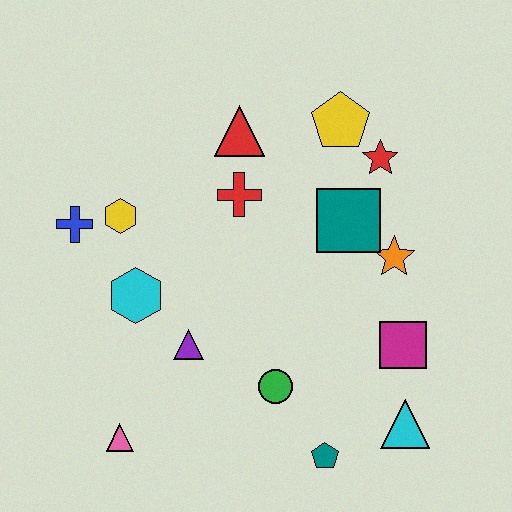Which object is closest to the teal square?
The orange star is closest to the teal square.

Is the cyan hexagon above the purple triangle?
Yes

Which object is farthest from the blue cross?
The cyan triangle is farthest from the blue cross.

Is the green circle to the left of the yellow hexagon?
No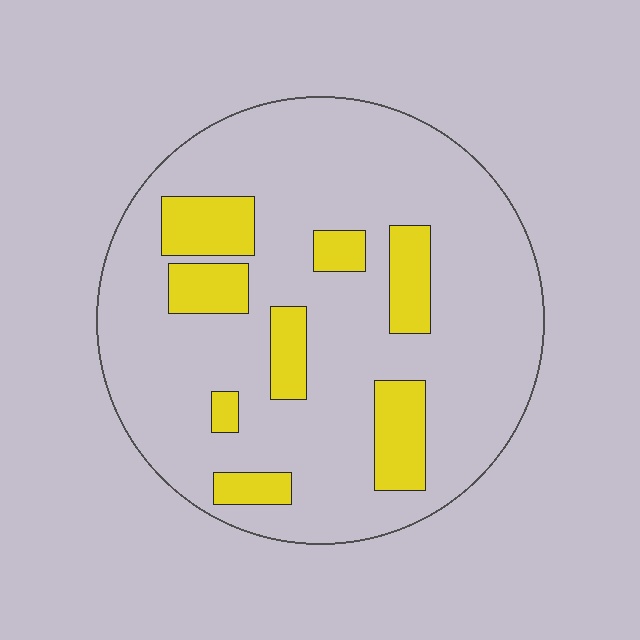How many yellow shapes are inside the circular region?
8.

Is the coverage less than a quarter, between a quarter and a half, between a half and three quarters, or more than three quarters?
Less than a quarter.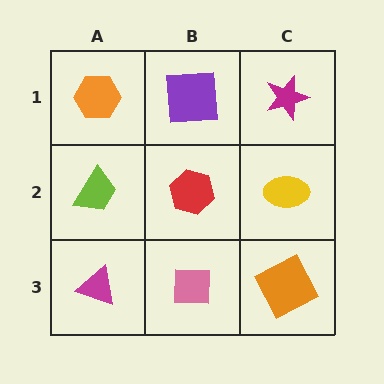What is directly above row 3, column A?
A lime trapezoid.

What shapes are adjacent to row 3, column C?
A yellow ellipse (row 2, column C), a pink square (row 3, column B).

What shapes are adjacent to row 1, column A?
A lime trapezoid (row 2, column A), a purple square (row 1, column B).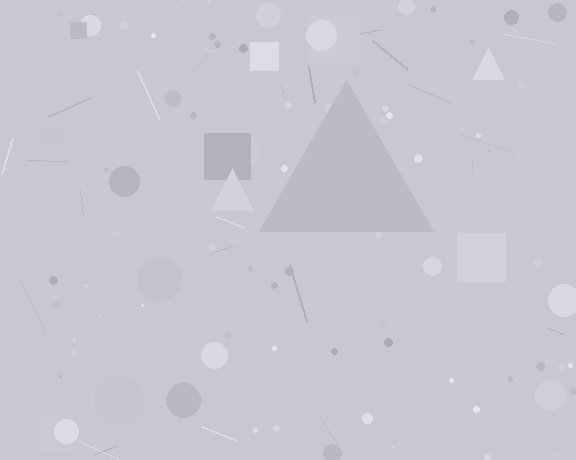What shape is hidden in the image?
A triangle is hidden in the image.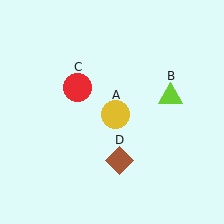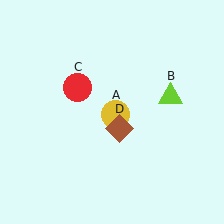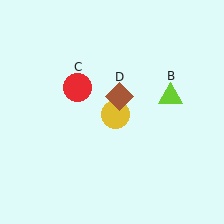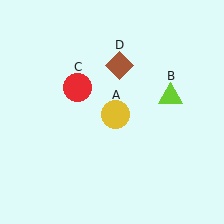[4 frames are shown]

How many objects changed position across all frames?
1 object changed position: brown diamond (object D).